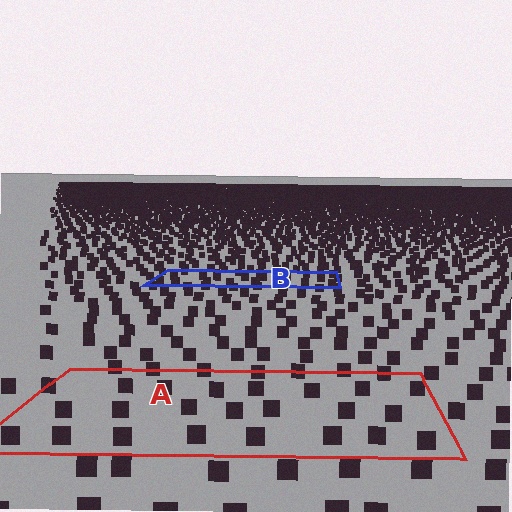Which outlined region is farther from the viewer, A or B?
Region B is farther from the viewer — the texture elements inside it appear smaller and more densely packed.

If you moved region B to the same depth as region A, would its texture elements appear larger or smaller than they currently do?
They would appear larger. At a closer depth, the same texture elements are projected at a bigger on-screen size.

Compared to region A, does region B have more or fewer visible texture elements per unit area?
Region B has more texture elements per unit area — they are packed more densely because it is farther away.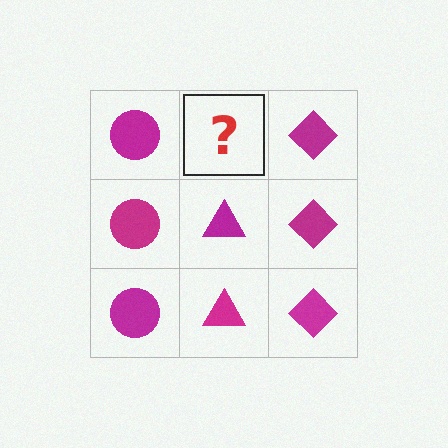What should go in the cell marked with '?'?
The missing cell should contain a magenta triangle.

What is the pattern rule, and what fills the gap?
The rule is that each column has a consistent shape. The gap should be filled with a magenta triangle.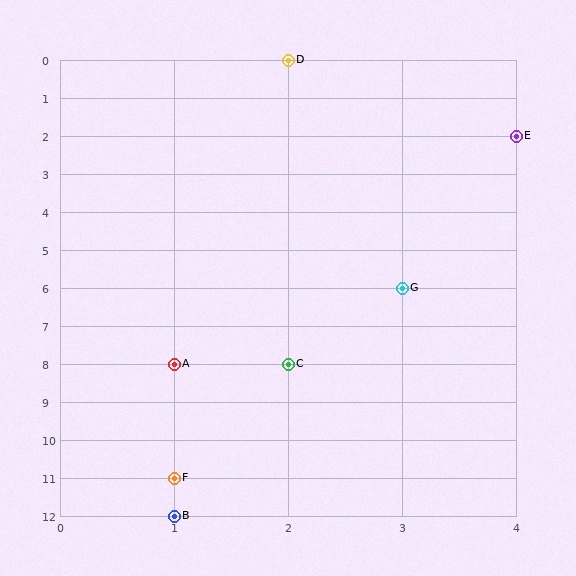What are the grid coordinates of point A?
Point A is at grid coordinates (1, 8).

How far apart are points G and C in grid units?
Points G and C are 1 column and 2 rows apart (about 2.2 grid units diagonally).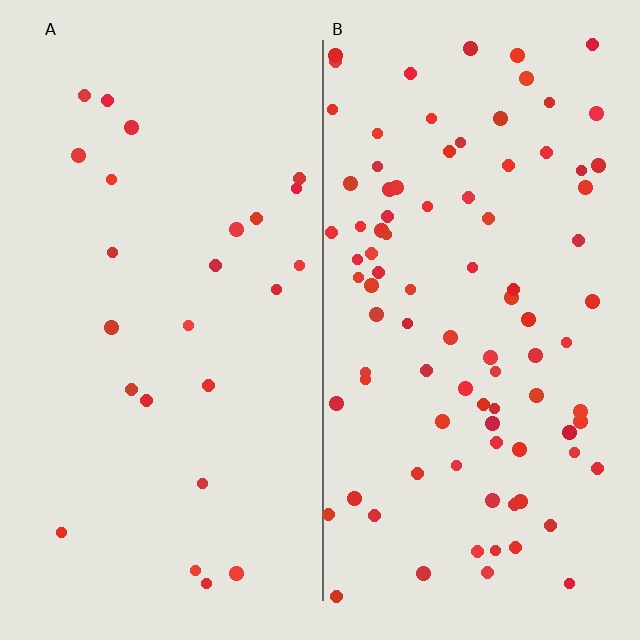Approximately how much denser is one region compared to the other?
Approximately 3.7× — region B over region A.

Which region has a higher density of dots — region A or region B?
B (the right).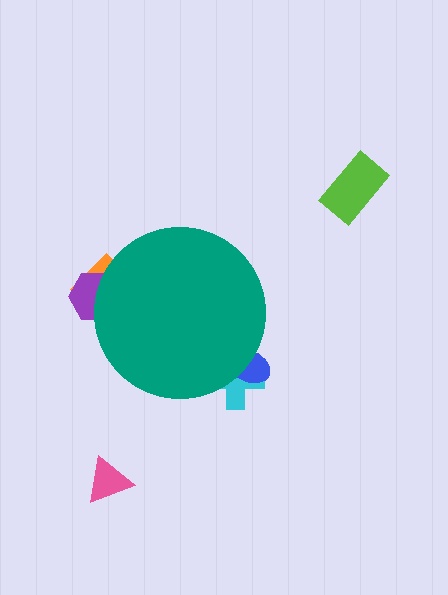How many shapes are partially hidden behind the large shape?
4 shapes are partially hidden.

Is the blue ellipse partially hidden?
Yes, the blue ellipse is partially hidden behind the teal circle.